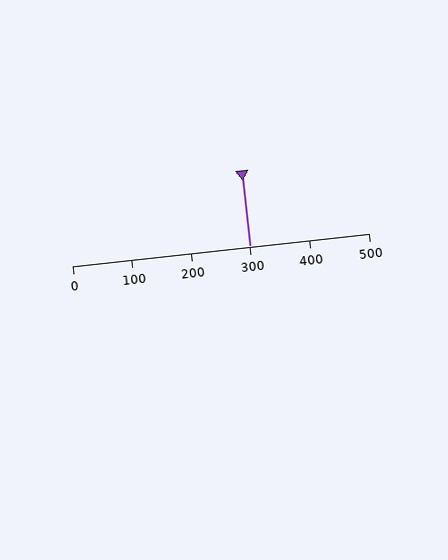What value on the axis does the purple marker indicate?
The marker indicates approximately 300.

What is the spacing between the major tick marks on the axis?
The major ticks are spaced 100 apart.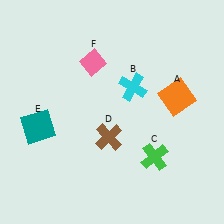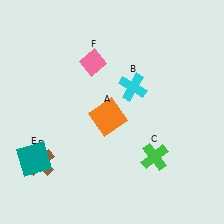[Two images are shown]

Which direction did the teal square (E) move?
The teal square (E) moved down.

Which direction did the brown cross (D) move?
The brown cross (D) moved left.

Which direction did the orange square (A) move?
The orange square (A) moved left.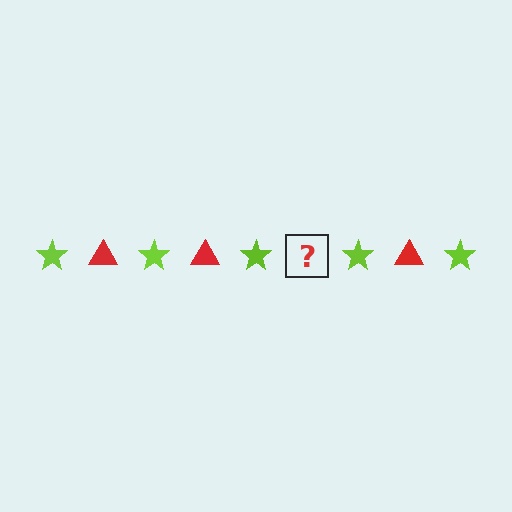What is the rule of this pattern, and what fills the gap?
The rule is that the pattern alternates between lime star and red triangle. The gap should be filled with a red triangle.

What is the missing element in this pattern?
The missing element is a red triangle.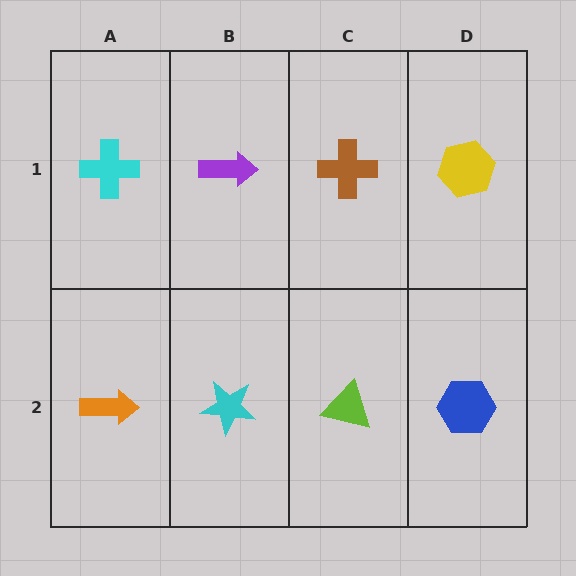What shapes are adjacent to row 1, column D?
A blue hexagon (row 2, column D), a brown cross (row 1, column C).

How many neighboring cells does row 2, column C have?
3.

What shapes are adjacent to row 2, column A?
A cyan cross (row 1, column A), a cyan star (row 2, column B).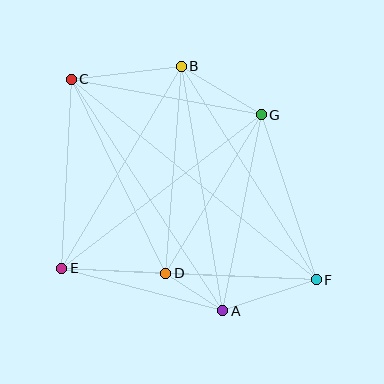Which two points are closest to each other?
Points A and D are closest to each other.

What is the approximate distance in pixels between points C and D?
The distance between C and D is approximately 216 pixels.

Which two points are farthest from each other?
Points C and F are farthest from each other.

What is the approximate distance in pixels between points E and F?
The distance between E and F is approximately 255 pixels.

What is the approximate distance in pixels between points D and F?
The distance between D and F is approximately 151 pixels.